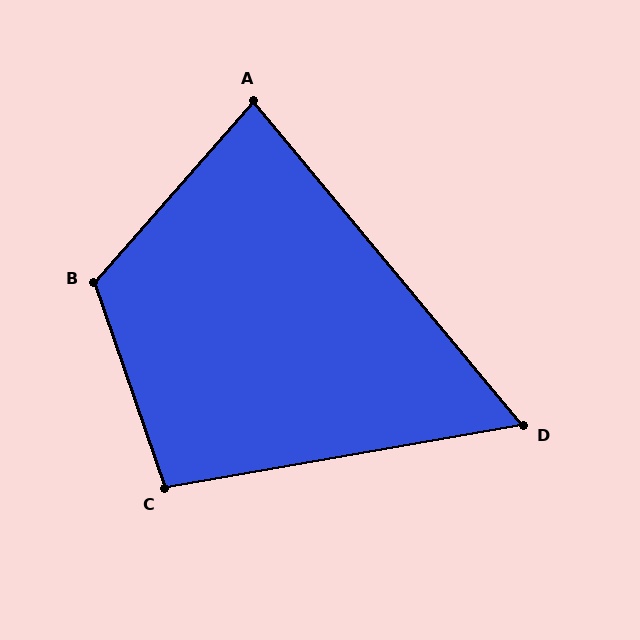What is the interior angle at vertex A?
Approximately 81 degrees (acute).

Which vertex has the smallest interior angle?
D, at approximately 60 degrees.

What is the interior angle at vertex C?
Approximately 99 degrees (obtuse).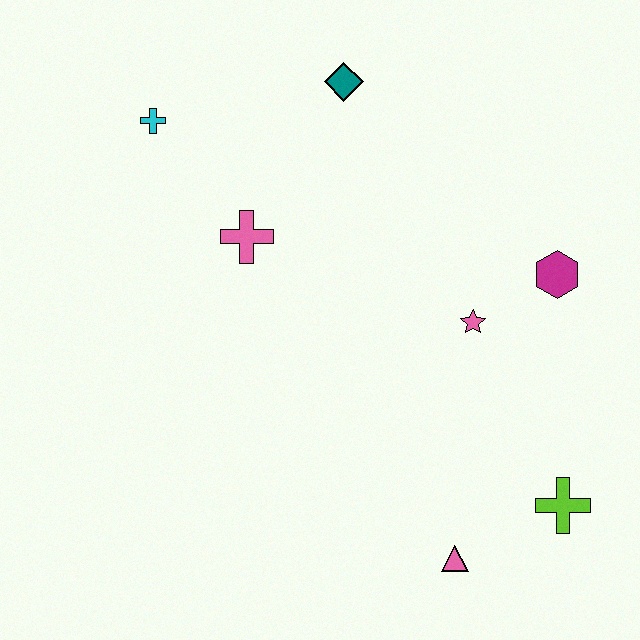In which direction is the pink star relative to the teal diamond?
The pink star is below the teal diamond.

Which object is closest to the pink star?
The magenta hexagon is closest to the pink star.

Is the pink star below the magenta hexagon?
Yes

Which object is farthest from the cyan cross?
The lime cross is farthest from the cyan cross.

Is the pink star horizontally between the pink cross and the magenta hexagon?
Yes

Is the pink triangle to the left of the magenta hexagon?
Yes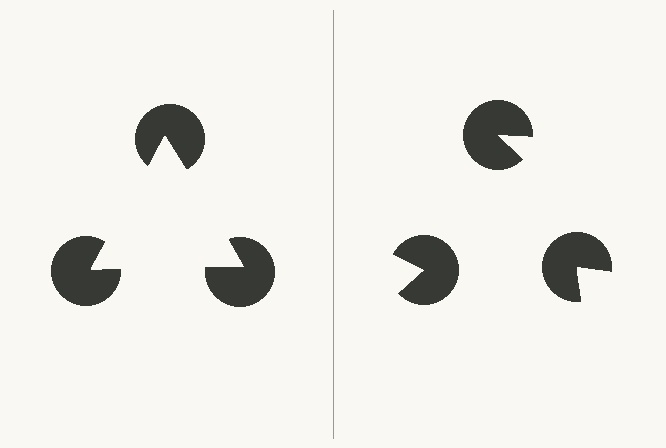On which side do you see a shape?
An illusory triangle appears on the left side. On the right side the wedge cuts are rotated, so no coherent shape forms.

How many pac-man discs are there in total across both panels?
6 — 3 on each side.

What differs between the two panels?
The pac-man discs are positioned identically on both sides; only the wedge orientations differ. On the left they align to a triangle; on the right they are misaligned.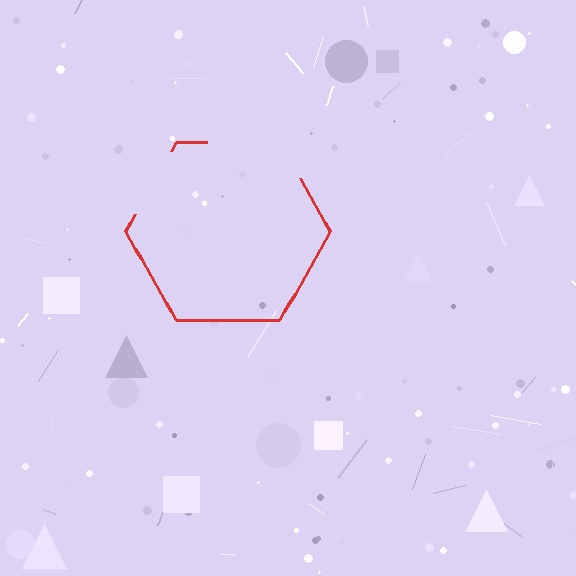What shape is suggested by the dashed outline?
The dashed outline suggests a hexagon.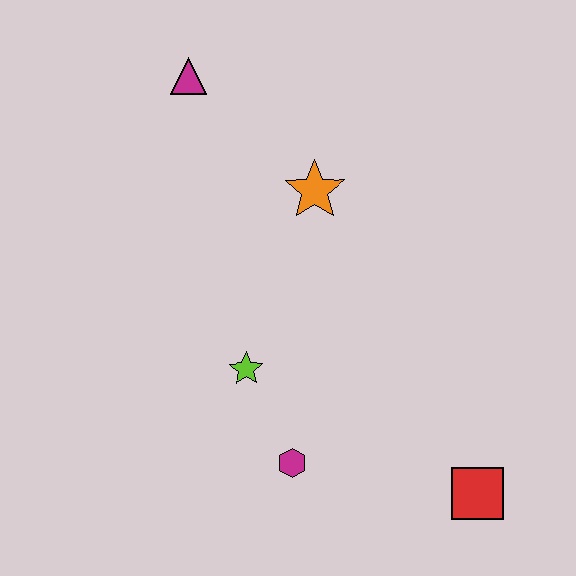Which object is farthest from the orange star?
The red square is farthest from the orange star.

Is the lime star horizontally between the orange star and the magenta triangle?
Yes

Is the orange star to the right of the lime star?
Yes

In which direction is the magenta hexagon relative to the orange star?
The magenta hexagon is below the orange star.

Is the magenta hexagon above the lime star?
No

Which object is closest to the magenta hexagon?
The lime star is closest to the magenta hexagon.